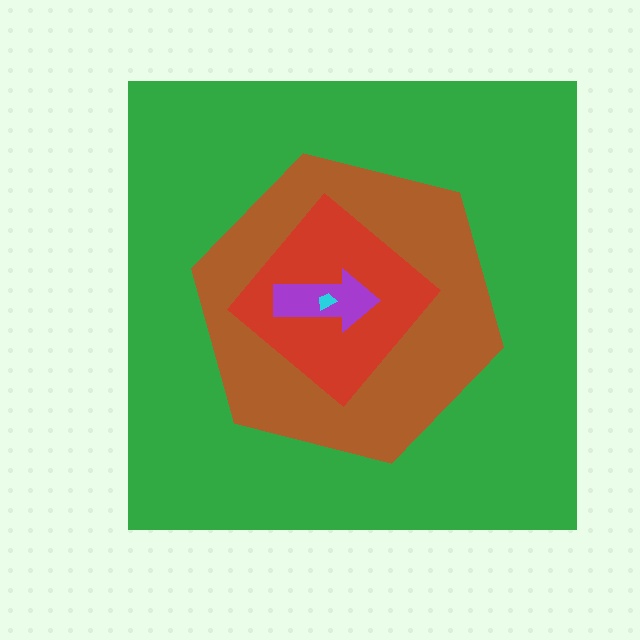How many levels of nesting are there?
5.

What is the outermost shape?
The green square.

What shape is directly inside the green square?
The brown hexagon.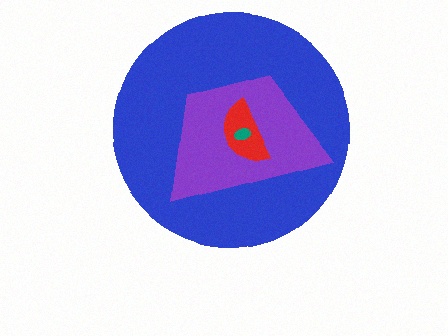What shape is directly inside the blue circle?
The purple trapezoid.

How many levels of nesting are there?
4.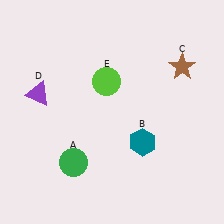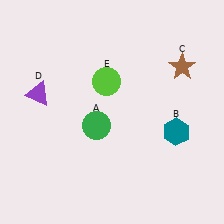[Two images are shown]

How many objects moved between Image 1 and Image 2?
2 objects moved between the two images.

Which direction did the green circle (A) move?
The green circle (A) moved up.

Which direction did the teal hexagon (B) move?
The teal hexagon (B) moved right.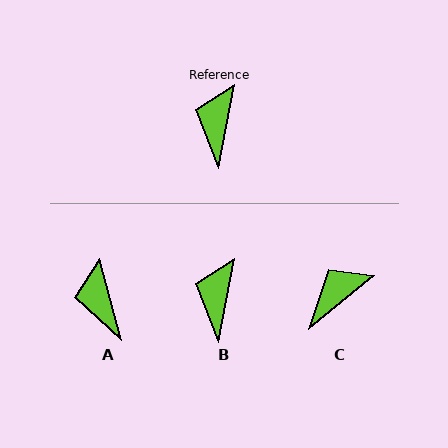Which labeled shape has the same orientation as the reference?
B.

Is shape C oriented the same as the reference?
No, it is off by about 40 degrees.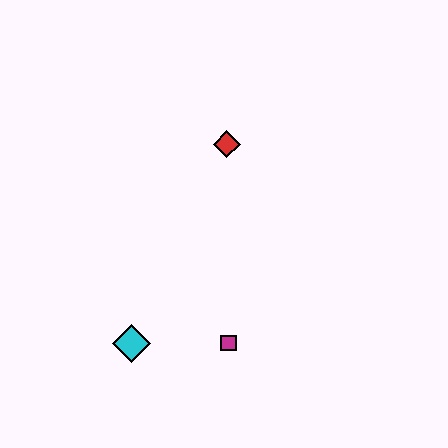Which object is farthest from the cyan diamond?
The red diamond is farthest from the cyan diamond.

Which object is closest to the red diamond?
The magenta square is closest to the red diamond.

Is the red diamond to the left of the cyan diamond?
No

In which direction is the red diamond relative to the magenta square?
The red diamond is above the magenta square.